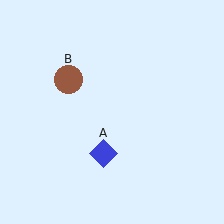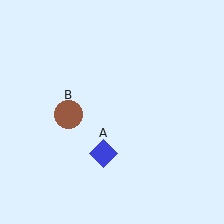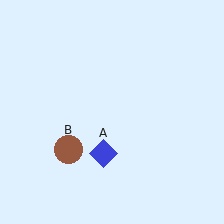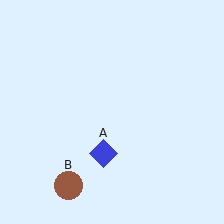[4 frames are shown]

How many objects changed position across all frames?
1 object changed position: brown circle (object B).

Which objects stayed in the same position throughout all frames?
Blue diamond (object A) remained stationary.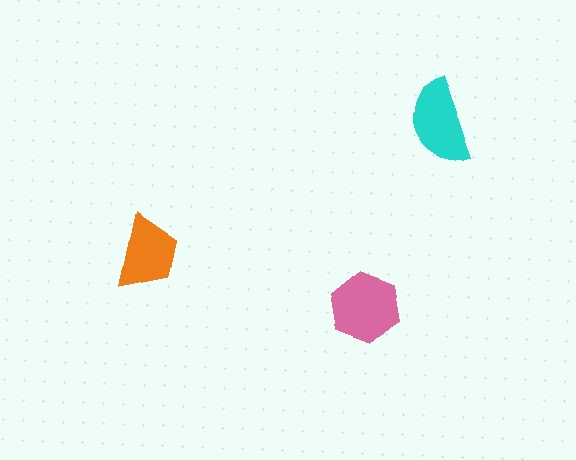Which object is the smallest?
The orange trapezoid.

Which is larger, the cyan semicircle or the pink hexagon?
The pink hexagon.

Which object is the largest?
The pink hexagon.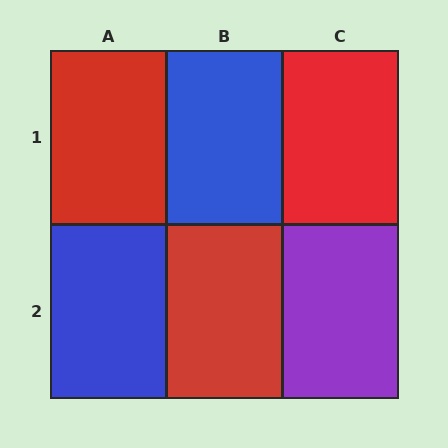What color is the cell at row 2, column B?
Red.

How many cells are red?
3 cells are red.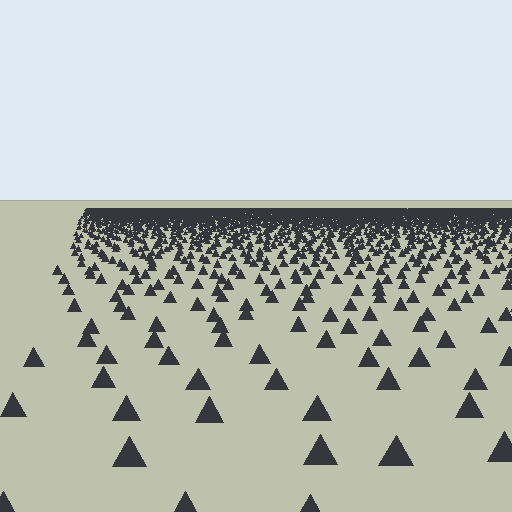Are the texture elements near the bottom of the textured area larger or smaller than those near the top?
Larger. Near the bottom, elements are closer to the viewer and appear at a bigger on-screen size.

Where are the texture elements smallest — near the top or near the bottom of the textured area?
Near the top.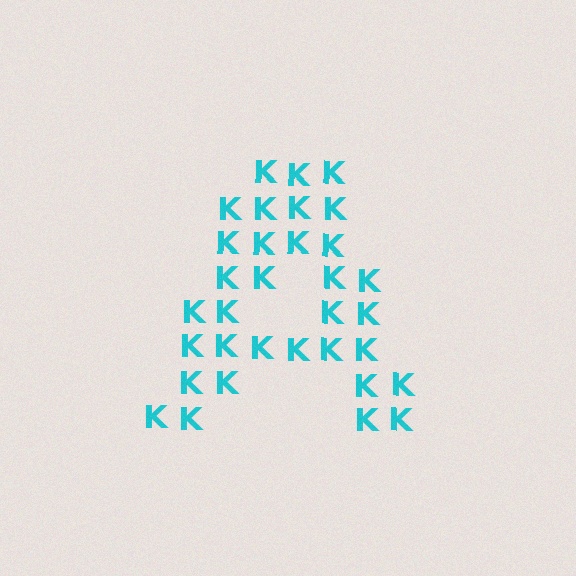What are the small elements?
The small elements are letter K's.